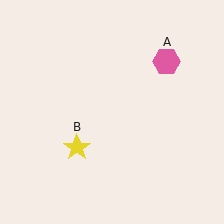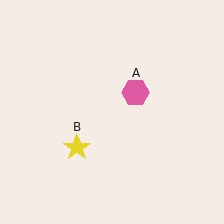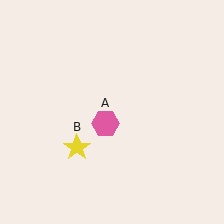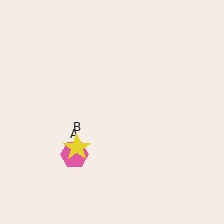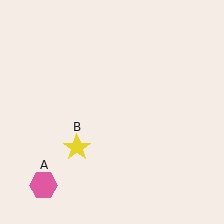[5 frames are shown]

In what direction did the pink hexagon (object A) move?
The pink hexagon (object A) moved down and to the left.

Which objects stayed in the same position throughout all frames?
Yellow star (object B) remained stationary.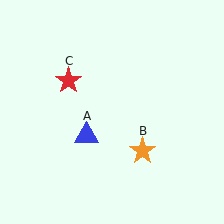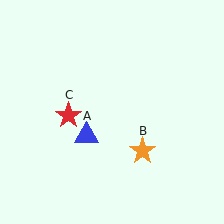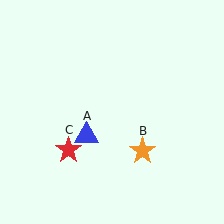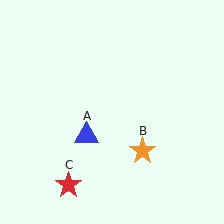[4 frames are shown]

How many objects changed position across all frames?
1 object changed position: red star (object C).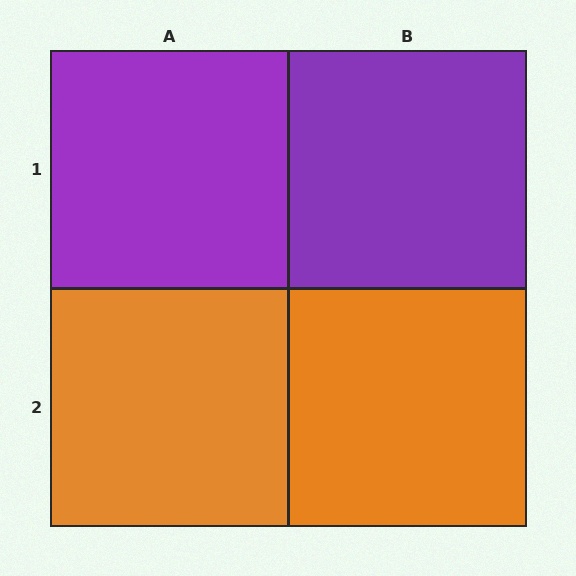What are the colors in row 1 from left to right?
Purple, purple.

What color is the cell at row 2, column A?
Orange.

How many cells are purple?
2 cells are purple.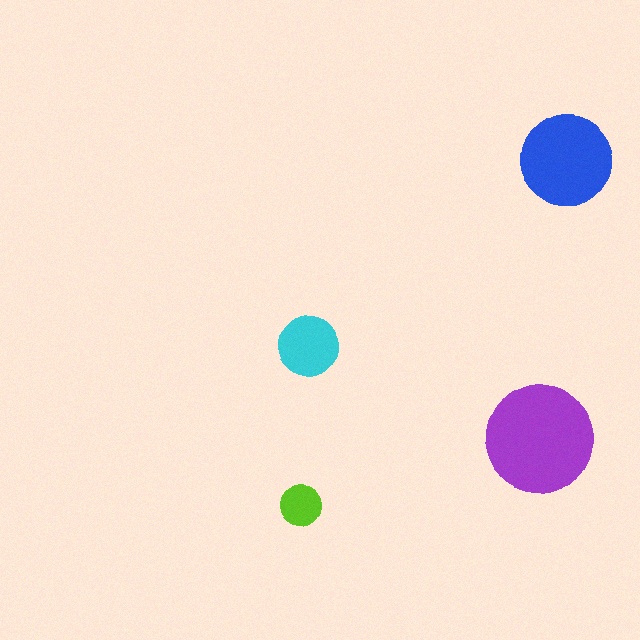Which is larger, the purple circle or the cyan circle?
The purple one.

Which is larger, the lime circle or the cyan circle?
The cyan one.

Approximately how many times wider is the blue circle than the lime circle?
About 2 times wider.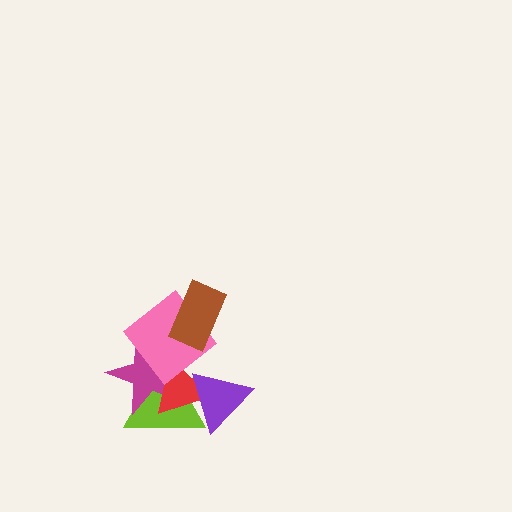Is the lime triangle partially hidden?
Yes, it is partially covered by another shape.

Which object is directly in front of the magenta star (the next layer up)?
The red triangle is directly in front of the magenta star.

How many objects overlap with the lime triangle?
4 objects overlap with the lime triangle.